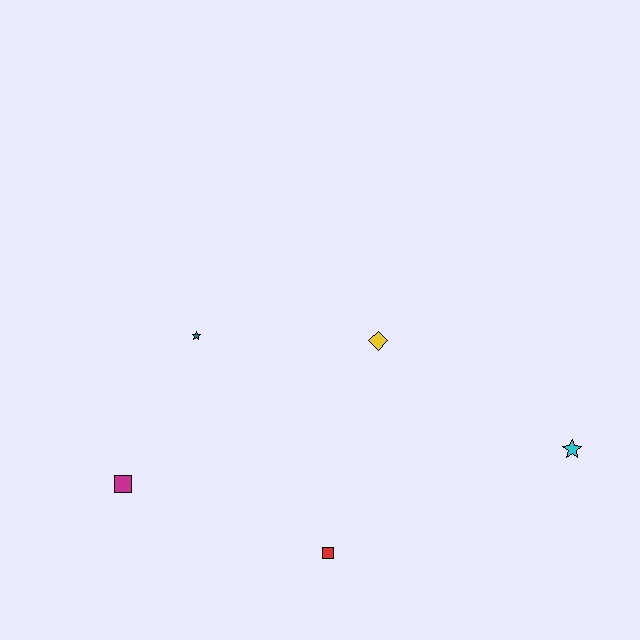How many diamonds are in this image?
There is 1 diamond.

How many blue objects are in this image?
There are no blue objects.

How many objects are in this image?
There are 5 objects.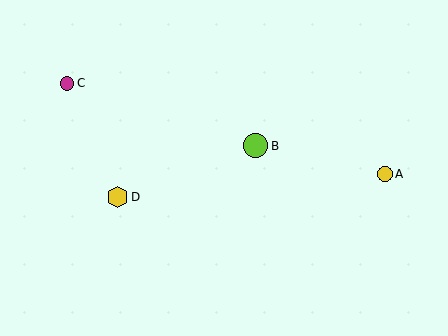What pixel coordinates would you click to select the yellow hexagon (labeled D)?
Click at (118, 197) to select the yellow hexagon D.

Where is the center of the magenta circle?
The center of the magenta circle is at (67, 83).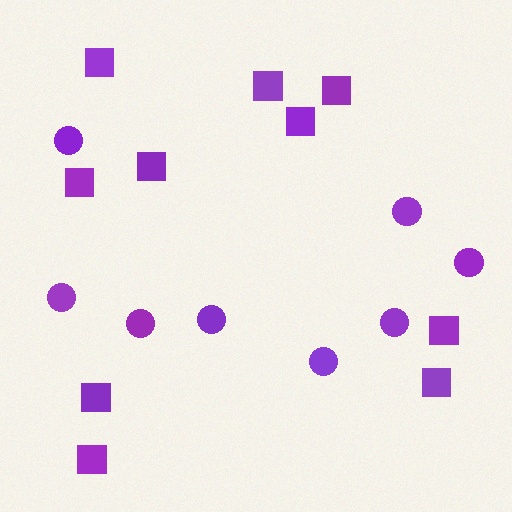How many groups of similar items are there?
There are 2 groups: one group of circles (8) and one group of squares (10).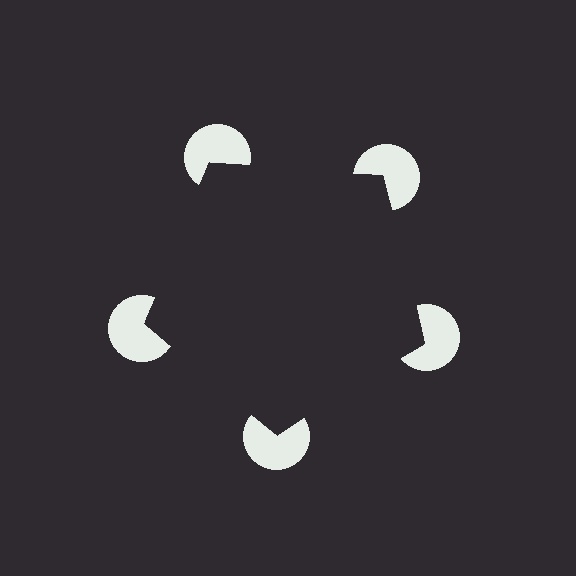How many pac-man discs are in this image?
There are 5 — one at each vertex of the illusory pentagon.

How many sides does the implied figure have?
5 sides.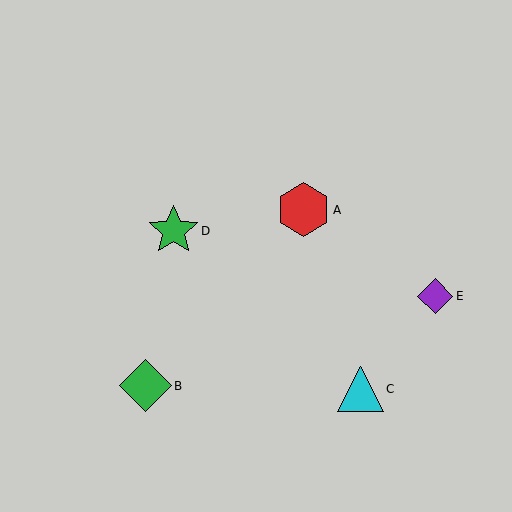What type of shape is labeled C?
Shape C is a cyan triangle.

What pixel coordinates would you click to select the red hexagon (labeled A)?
Click at (304, 210) to select the red hexagon A.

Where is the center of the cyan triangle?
The center of the cyan triangle is at (361, 389).